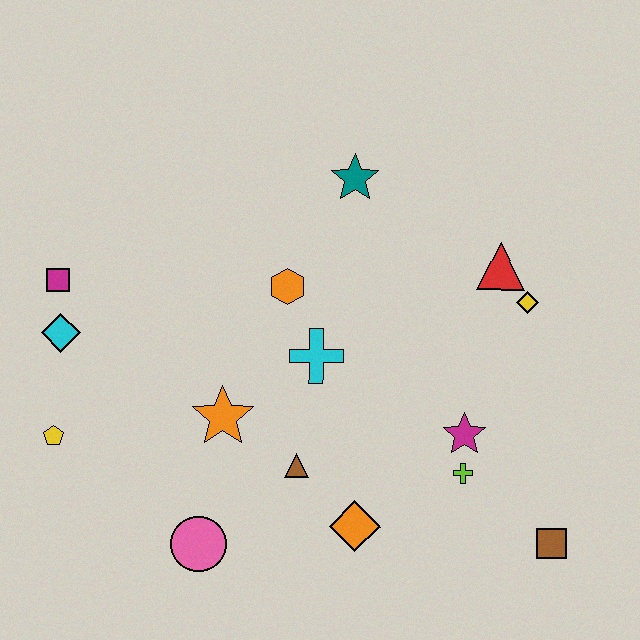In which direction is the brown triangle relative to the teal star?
The brown triangle is below the teal star.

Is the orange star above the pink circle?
Yes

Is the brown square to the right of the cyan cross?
Yes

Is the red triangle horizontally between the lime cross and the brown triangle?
No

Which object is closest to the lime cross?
The magenta star is closest to the lime cross.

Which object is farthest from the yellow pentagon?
The brown square is farthest from the yellow pentagon.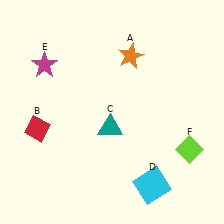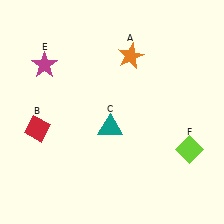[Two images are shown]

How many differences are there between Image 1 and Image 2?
There is 1 difference between the two images.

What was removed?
The cyan square (D) was removed in Image 2.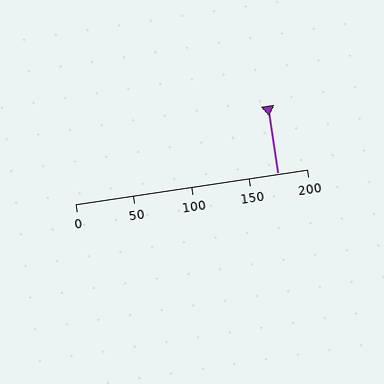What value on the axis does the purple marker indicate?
The marker indicates approximately 175.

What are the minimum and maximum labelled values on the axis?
The axis runs from 0 to 200.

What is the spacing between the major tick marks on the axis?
The major ticks are spaced 50 apart.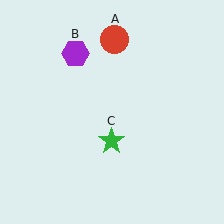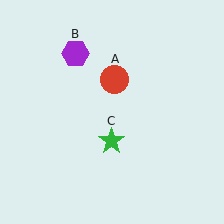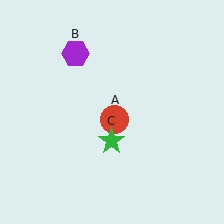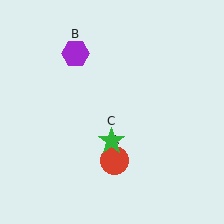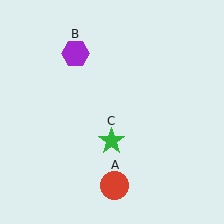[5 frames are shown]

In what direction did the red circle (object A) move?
The red circle (object A) moved down.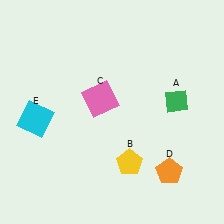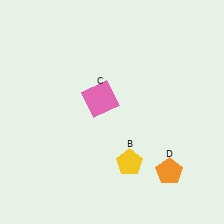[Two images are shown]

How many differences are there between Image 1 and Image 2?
There are 2 differences between the two images.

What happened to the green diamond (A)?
The green diamond (A) was removed in Image 2. It was in the top-right area of Image 1.